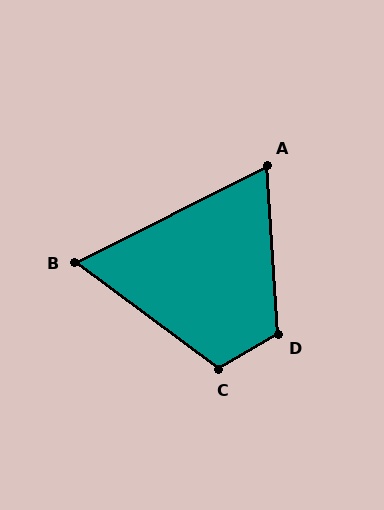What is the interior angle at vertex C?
Approximately 113 degrees (obtuse).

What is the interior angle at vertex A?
Approximately 67 degrees (acute).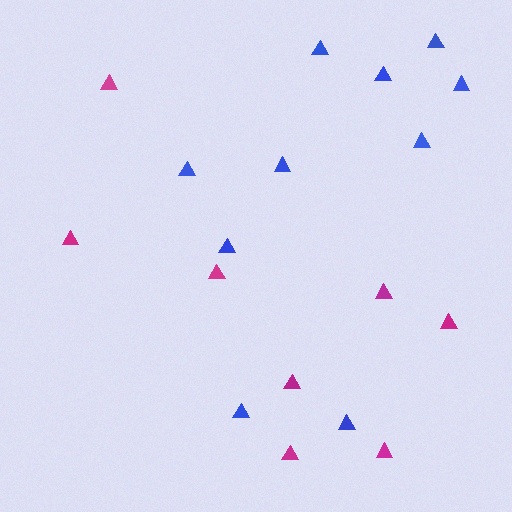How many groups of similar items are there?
There are 2 groups: one group of magenta triangles (8) and one group of blue triangles (10).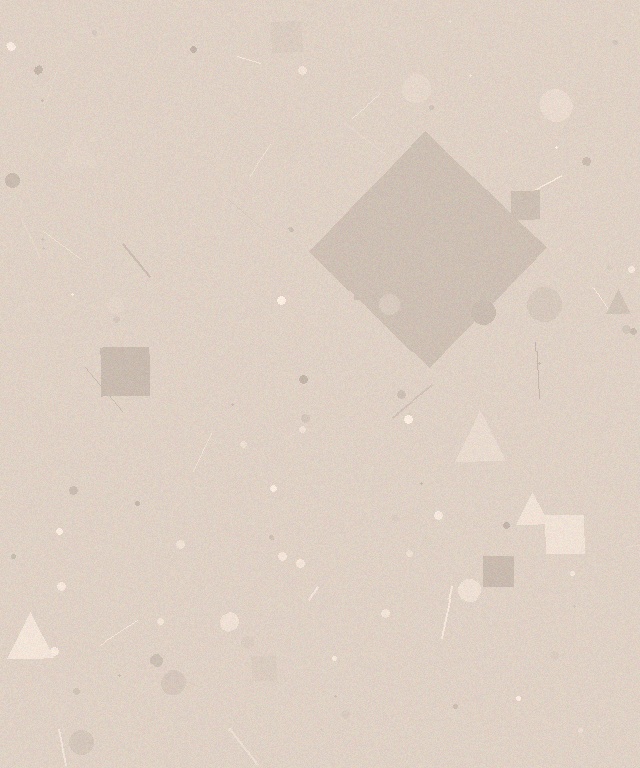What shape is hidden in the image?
A diamond is hidden in the image.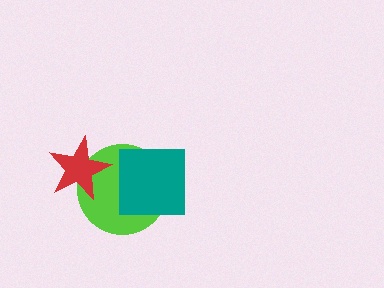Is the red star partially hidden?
No, no other shape covers it.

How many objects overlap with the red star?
1 object overlaps with the red star.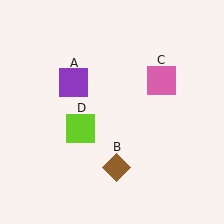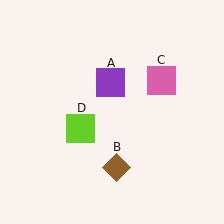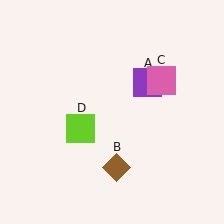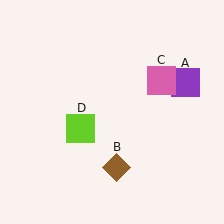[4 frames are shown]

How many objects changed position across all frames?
1 object changed position: purple square (object A).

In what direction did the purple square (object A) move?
The purple square (object A) moved right.